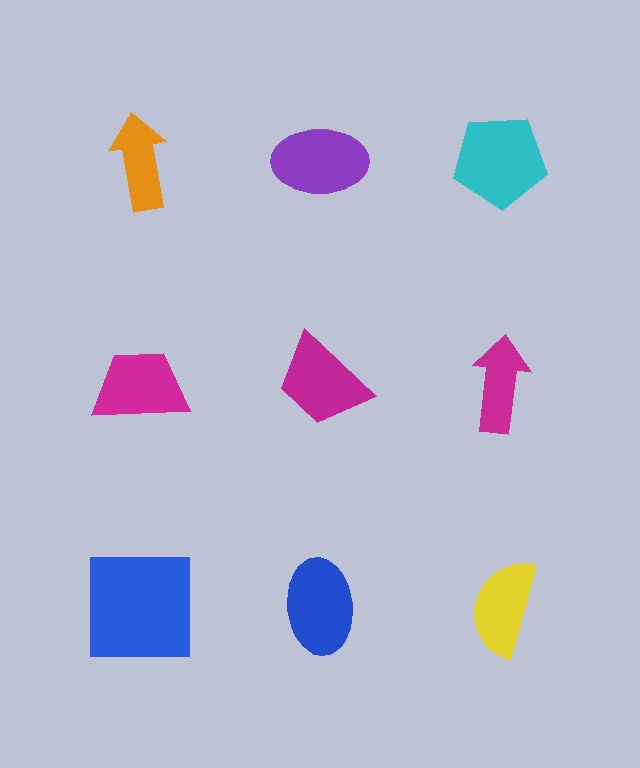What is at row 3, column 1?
A blue square.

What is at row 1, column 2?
A purple ellipse.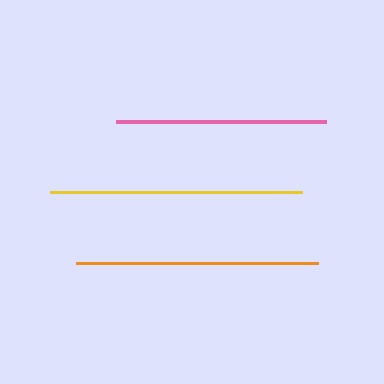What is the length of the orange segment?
The orange segment is approximately 243 pixels long.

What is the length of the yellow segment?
The yellow segment is approximately 252 pixels long.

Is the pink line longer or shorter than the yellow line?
The yellow line is longer than the pink line.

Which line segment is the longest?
The yellow line is the longest at approximately 252 pixels.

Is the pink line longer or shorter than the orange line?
The orange line is longer than the pink line.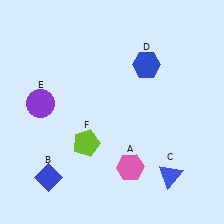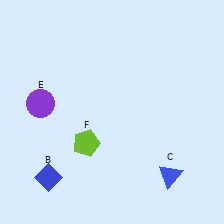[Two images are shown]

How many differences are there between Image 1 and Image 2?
There are 2 differences between the two images.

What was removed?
The blue hexagon (D), the pink hexagon (A) were removed in Image 2.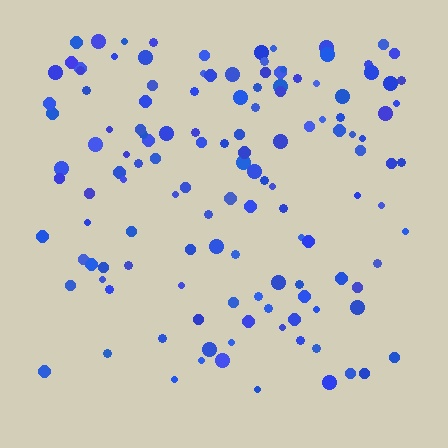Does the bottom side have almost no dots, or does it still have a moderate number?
Still a moderate number, just noticeably fewer than the top.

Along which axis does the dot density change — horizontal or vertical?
Vertical.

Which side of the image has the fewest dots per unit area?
The bottom.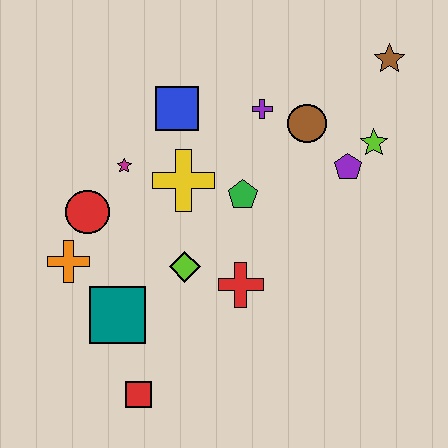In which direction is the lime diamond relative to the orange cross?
The lime diamond is to the right of the orange cross.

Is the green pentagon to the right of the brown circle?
No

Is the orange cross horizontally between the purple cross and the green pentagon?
No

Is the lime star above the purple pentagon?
Yes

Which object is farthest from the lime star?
The red square is farthest from the lime star.